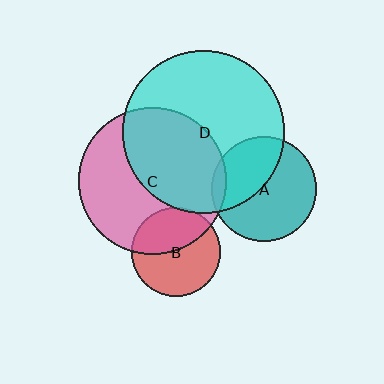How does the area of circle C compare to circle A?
Approximately 2.0 times.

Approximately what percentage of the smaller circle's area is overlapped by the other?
Approximately 40%.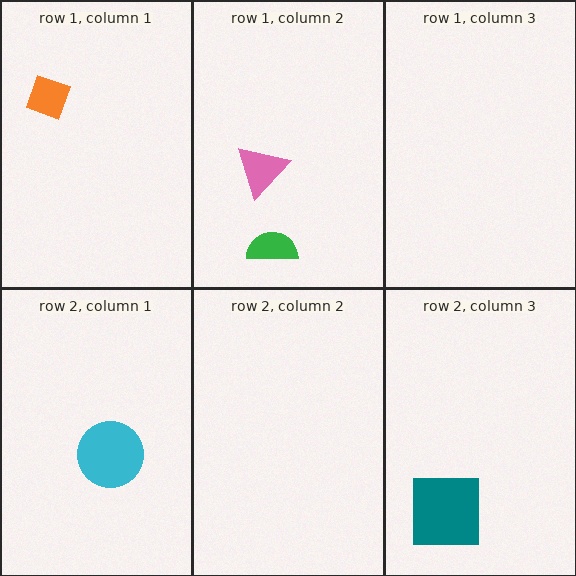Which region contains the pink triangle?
The row 1, column 2 region.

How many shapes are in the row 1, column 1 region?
1.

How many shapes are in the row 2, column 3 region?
1.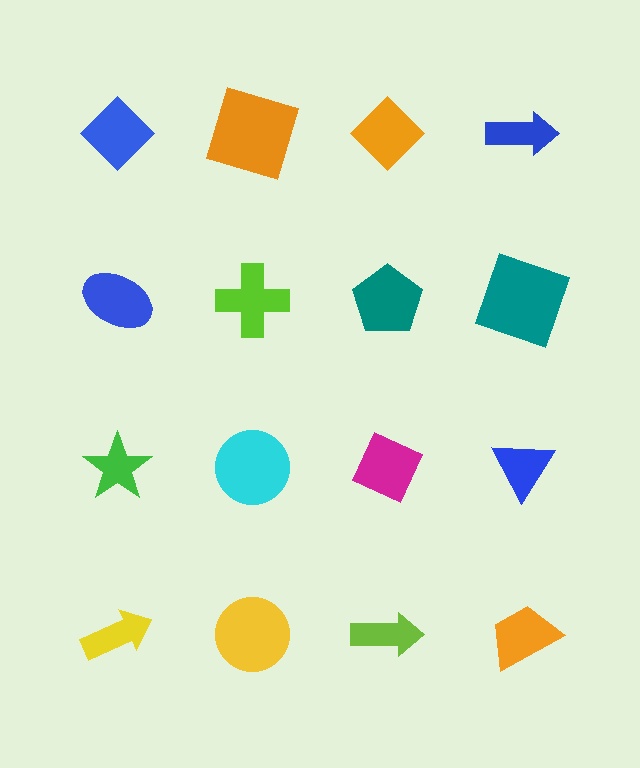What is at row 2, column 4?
A teal square.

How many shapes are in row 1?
4 shapes.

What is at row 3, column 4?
A blue triangle.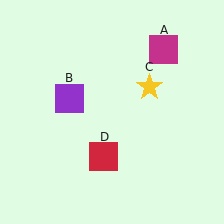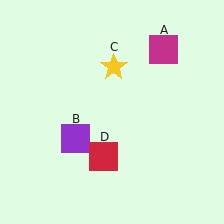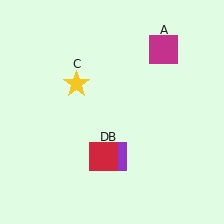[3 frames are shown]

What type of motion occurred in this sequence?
The purple square (object B), yellow star (object C) rotated counterclockwise around the center of the scene.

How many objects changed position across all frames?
2 objects changed position: purple square (object B), yellow star (object C).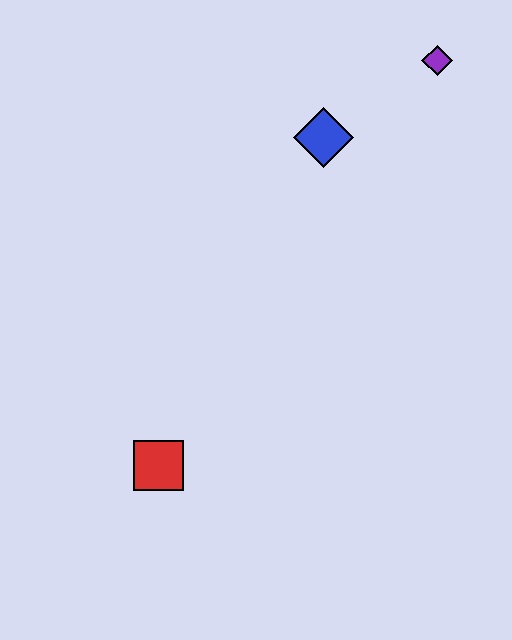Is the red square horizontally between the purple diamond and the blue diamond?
No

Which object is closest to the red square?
The blue diamond is closest to the red square.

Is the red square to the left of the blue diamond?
Yes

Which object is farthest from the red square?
The purple diamond is farthest from the red square.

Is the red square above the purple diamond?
No